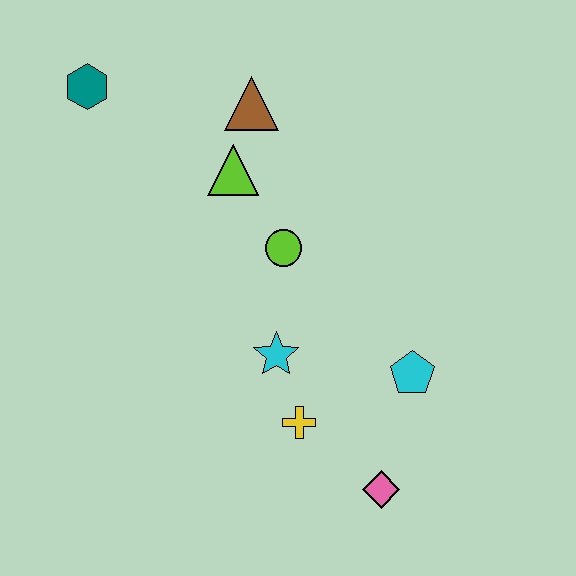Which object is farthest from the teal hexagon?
The pink diamond is farthest from the teal hexagon.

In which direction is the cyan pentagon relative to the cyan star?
The cyan pentagon is to the right of the cyan star.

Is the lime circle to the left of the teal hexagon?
No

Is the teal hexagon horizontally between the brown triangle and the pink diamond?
No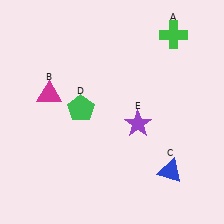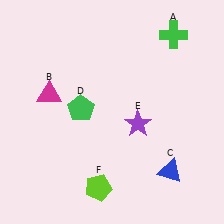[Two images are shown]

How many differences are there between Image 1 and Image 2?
There is 1 difference between the two images.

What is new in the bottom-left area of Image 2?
A lime pentagon (F) was added in the bottom-left area of Image 2.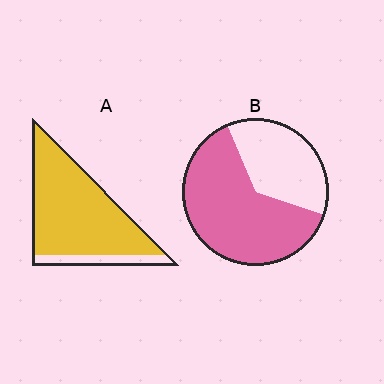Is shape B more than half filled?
Yes.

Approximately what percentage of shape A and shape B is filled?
A is approximately 85% and B is approximately 65%.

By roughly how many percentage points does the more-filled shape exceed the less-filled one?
By roughly 20 percentage points (A over B).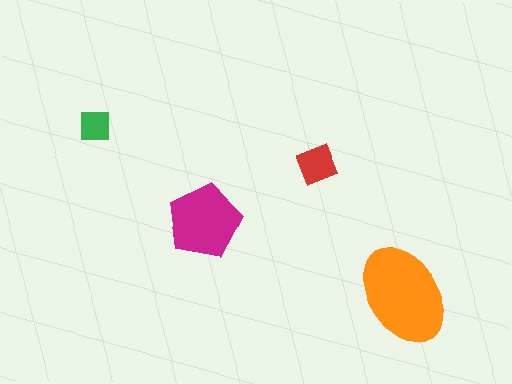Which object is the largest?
The orange ellipse.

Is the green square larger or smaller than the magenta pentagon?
Smaller.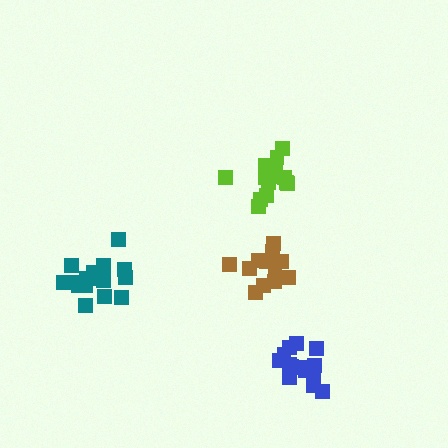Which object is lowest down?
The blue cluster is bottommost.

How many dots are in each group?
Group 1: 16 dots, Group 2: 15 dots, Group 3: 16 dots, Group 4: 14 dots (61 total).